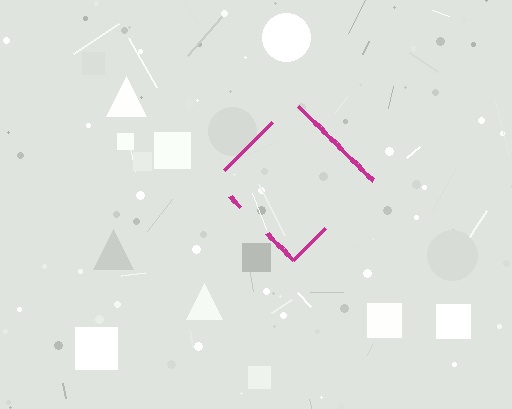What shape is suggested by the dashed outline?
The dashed outline suggests a diamond.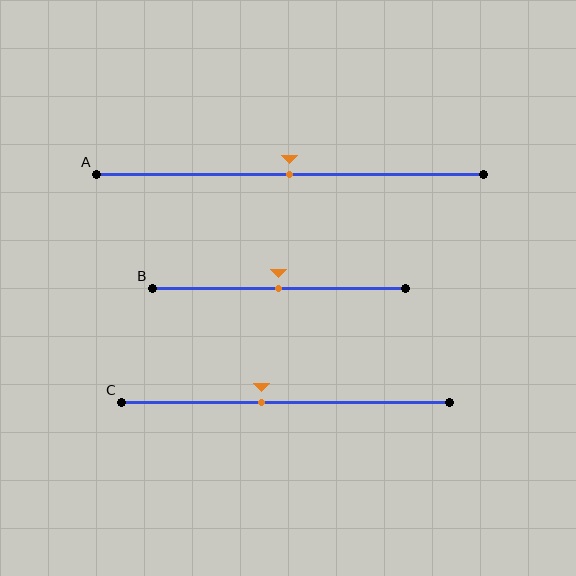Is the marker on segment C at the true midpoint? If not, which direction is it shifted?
No, the marker on segment C is shifted to the left by about 7% of the segment length.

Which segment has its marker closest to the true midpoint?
Segment A has its marker closest to the true midpoint.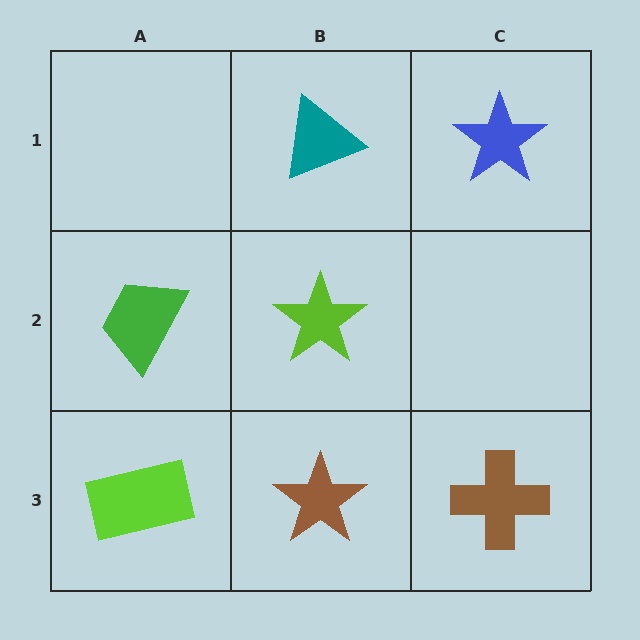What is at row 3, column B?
A brown star.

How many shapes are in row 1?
2 shapes.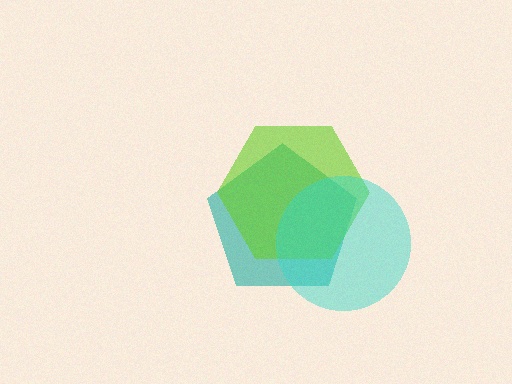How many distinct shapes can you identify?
There are 3 distinct shapes: a teal pentagon, a lime hexagon, a cyan circle.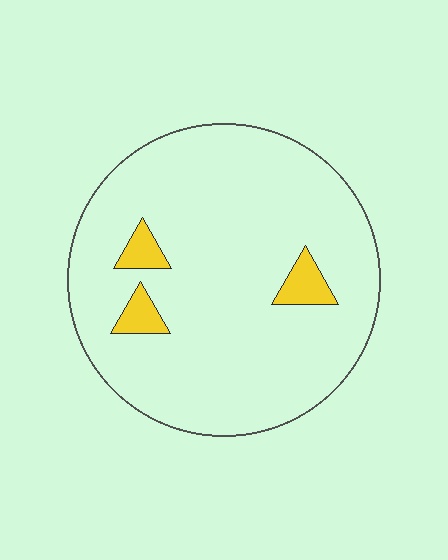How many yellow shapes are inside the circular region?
3.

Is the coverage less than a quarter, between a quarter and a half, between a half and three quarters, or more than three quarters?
Less than a quarter.